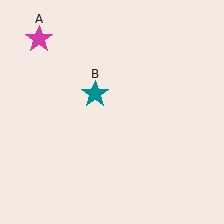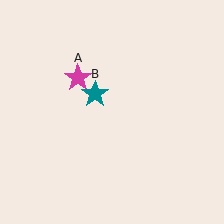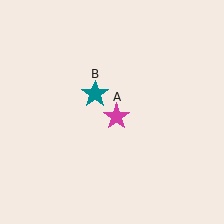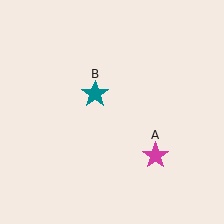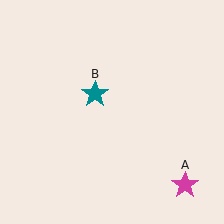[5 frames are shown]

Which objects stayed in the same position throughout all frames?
Teal star (object B) remained stationary.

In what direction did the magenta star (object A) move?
The magenta star (object A) moved down and to the right.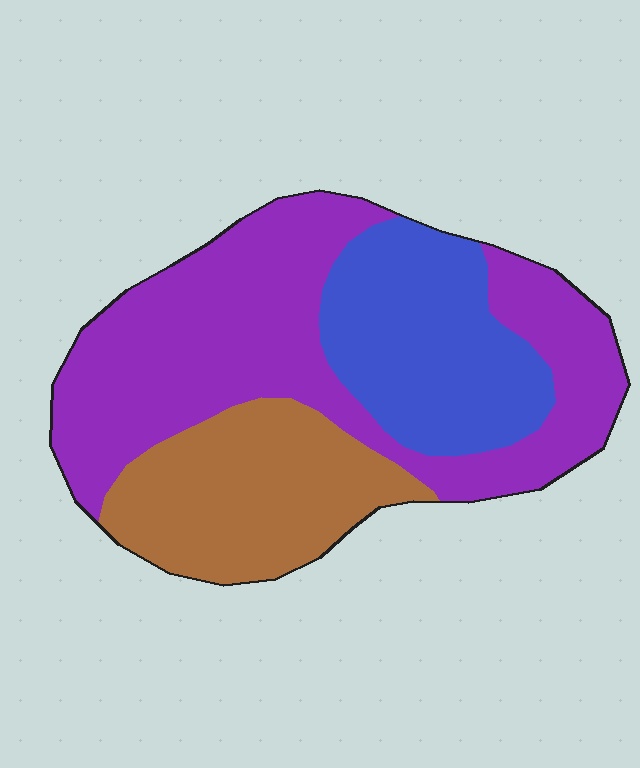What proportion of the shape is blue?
Blue takes up about one quarter (1/4) of the shape.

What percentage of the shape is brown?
Brown takes up between a sixth and a third of the shape.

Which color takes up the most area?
Purple, at roughly 50%.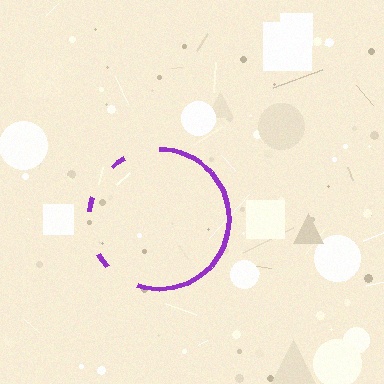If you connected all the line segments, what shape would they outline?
They would outline a circle.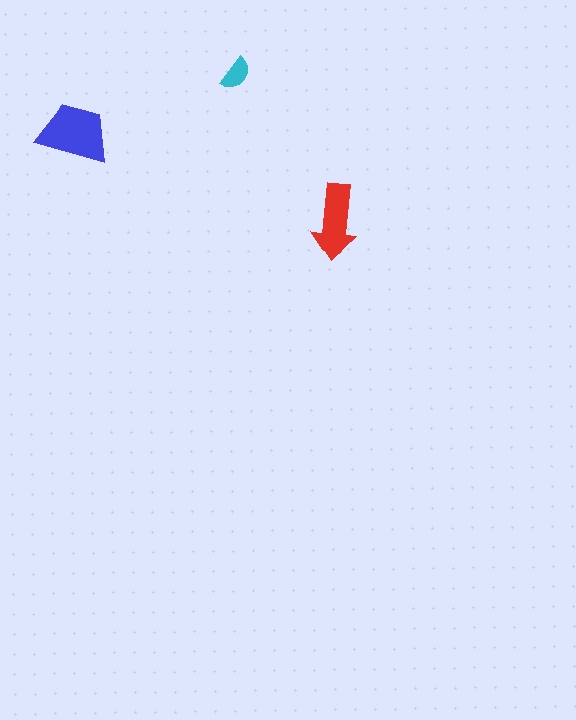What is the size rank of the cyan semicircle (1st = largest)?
3rd.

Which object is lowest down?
The red arrow is bottommost.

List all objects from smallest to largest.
The cyan semicircle, the red arrow, the blue trapezoid.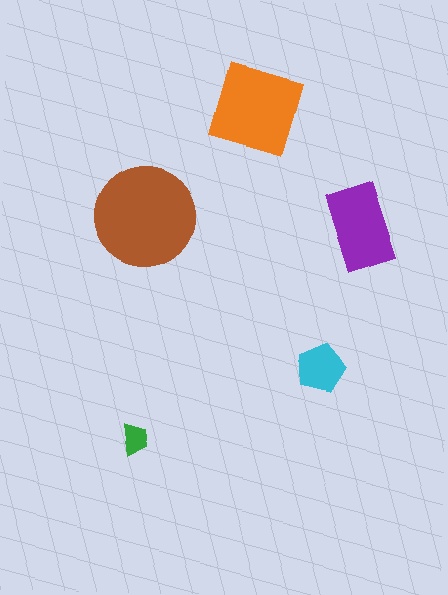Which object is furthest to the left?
The green trapezoid is leftmost.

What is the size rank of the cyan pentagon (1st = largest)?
4th.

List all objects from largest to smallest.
The brown circle, the orange diamond, the purple rectangle, the cyan pentagon, the green trapezoid.